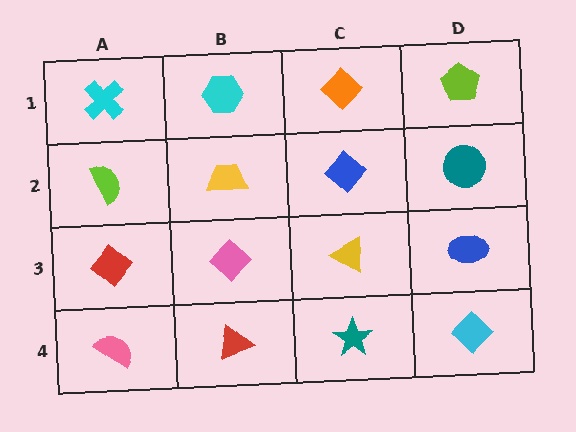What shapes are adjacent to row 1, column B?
A yellow trapezoid (row 2, column B), a cyan cross (row 1, column A), an orange diamond (row 1, column C).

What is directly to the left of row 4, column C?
A red triangle.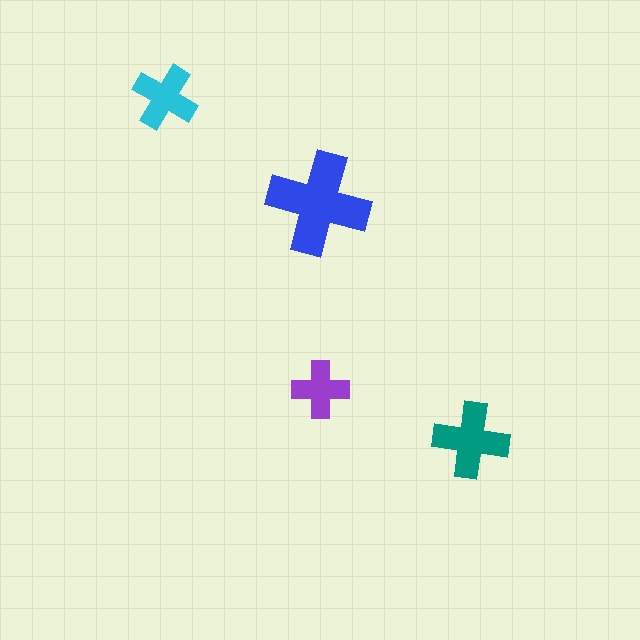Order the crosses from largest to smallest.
the blue one, the teal one, the cyan one, the purple one.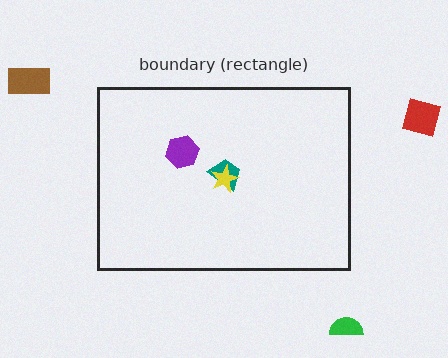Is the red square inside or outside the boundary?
Outside.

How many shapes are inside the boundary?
3 inside, 3 outside.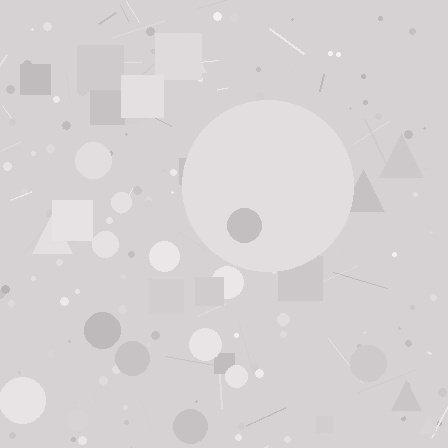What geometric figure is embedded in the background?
A circle is embedded in the background.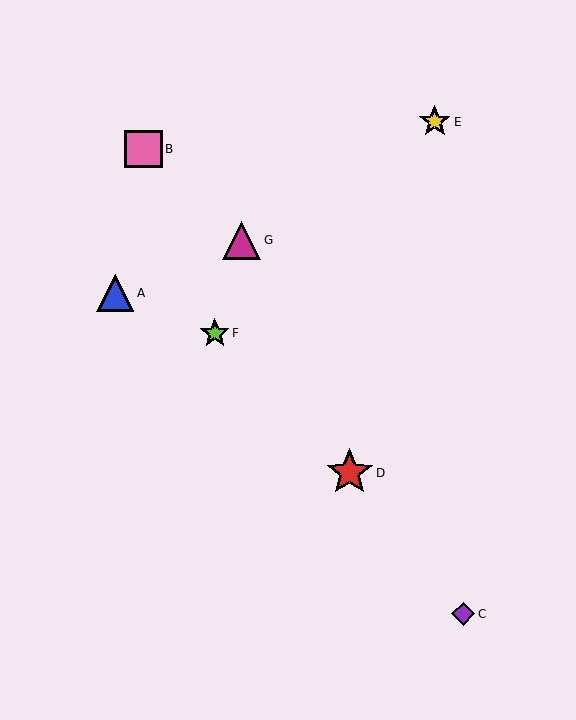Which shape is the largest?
The red star (labeled D) is the largest.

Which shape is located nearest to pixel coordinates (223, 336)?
The lime star (labeled F) at (215, 333) is nearest to that location.